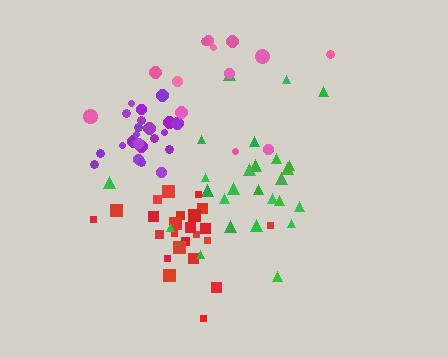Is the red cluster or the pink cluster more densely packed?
Red.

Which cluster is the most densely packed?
Purple.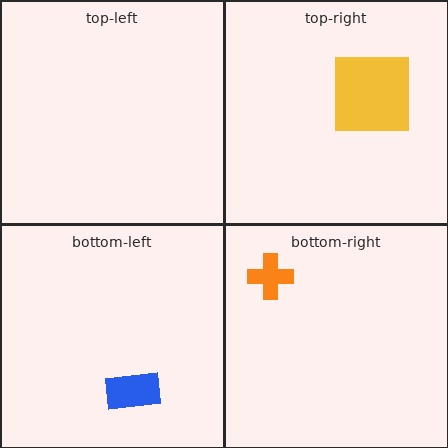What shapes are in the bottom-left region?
The blue rectangle.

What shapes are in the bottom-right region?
The orange cross.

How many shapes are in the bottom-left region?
1.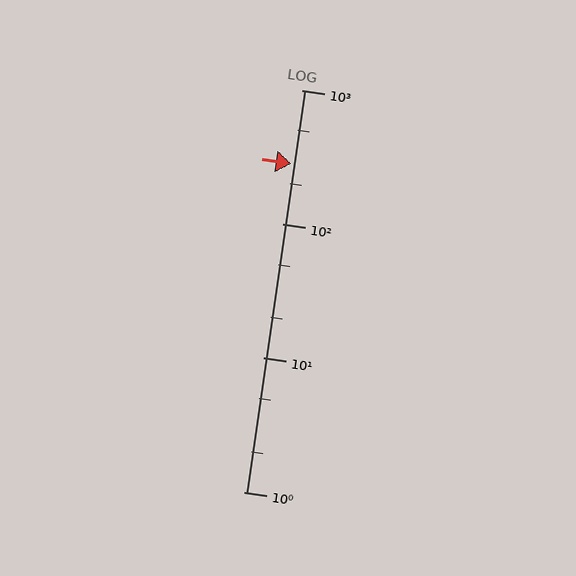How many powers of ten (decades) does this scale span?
The scale spans 3 decades, from 1 to 1000.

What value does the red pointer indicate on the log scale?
The pointer indicates approximately 280.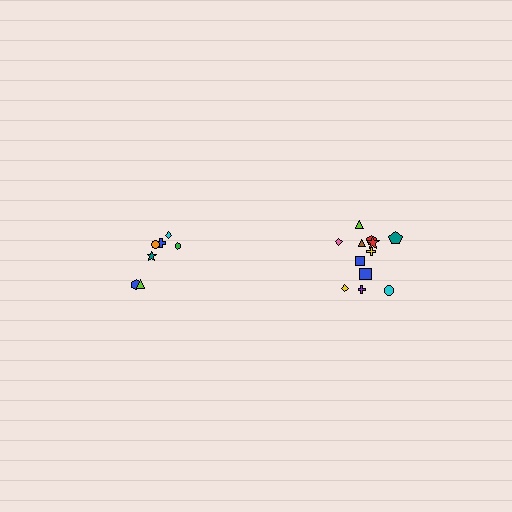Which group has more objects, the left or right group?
The right group.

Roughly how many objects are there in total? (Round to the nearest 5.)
Roughly 20 objects in total.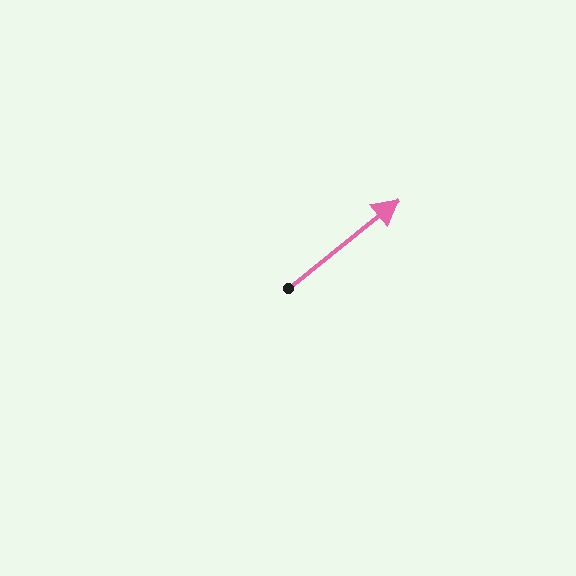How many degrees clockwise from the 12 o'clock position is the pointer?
Approximately 51 degrees.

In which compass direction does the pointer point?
Northeast.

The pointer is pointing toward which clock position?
Roughly 2 o'clock.